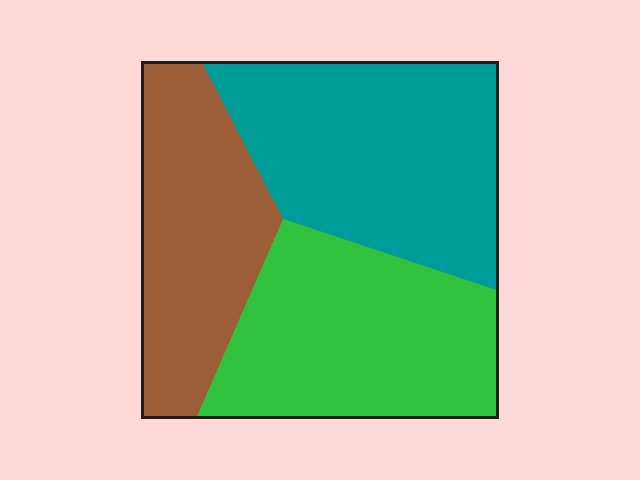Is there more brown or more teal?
Teal.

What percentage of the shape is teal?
Teal covers roughly 40% of the shape.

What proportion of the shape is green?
Green covers around 35% of the shape.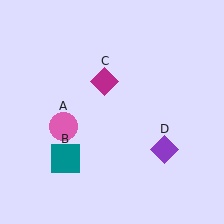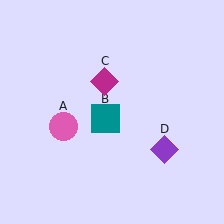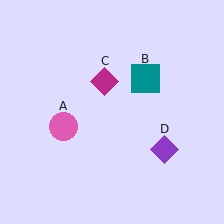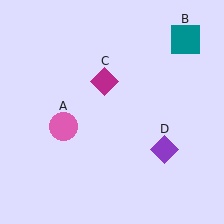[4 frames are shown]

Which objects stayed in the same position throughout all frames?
Pink circle (object A) and magenta diamond (object C) and purple diamond (object D) remained stationary.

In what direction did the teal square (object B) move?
The teal square (object B) moved up and to the right.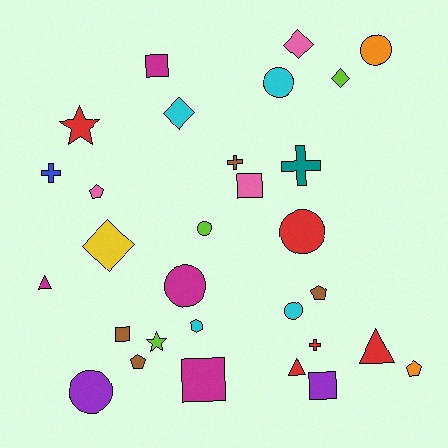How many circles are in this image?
There are 7 circles.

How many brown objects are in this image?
There are 4 brown objects.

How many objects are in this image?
There are 30 objects.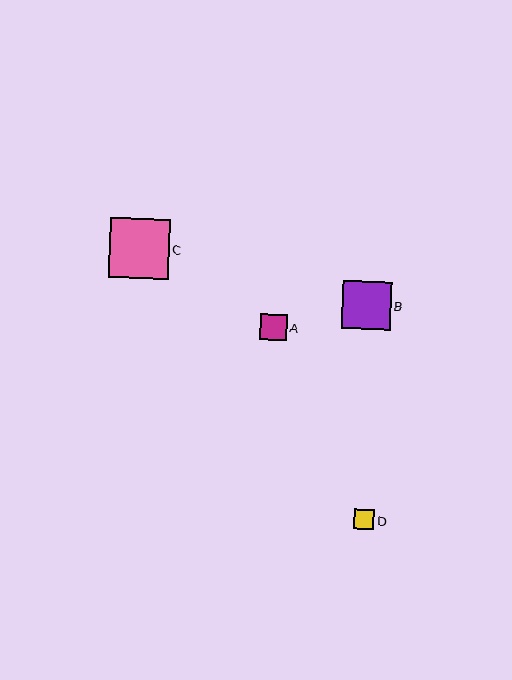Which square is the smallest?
Square D is the smallest with a size of approximately 20 pixels.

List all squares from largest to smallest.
From largest to smallest: C, B, A, D.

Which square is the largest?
Square C is the largest with a size of approximately 60 pixels.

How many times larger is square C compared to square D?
Square C is approximately 3.0 times the size of square D.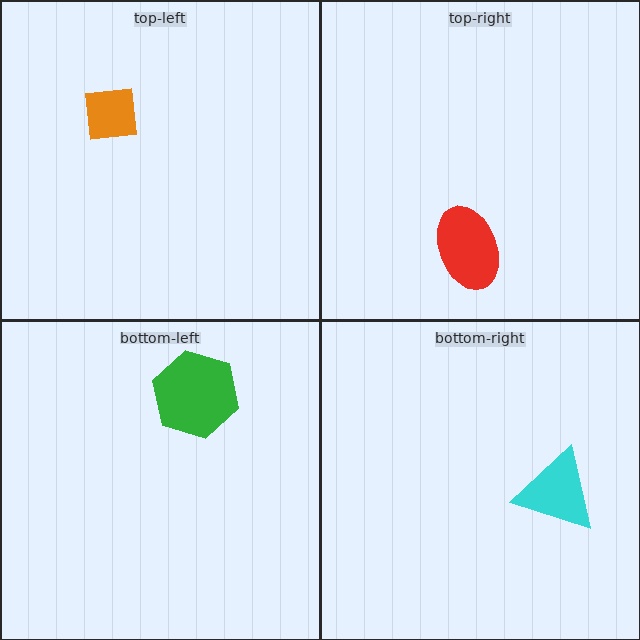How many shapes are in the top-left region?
1.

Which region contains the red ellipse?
The top-right region.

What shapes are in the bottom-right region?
The cyan triangle.